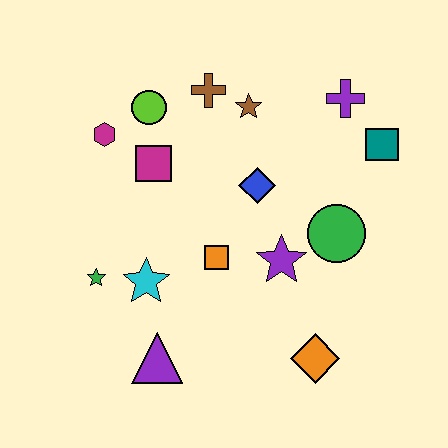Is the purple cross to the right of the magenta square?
Yes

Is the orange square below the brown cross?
Yes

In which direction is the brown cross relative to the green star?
The brown cross is above the green star.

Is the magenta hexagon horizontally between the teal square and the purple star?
No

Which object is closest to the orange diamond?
The purple star is closest to the orange diamond.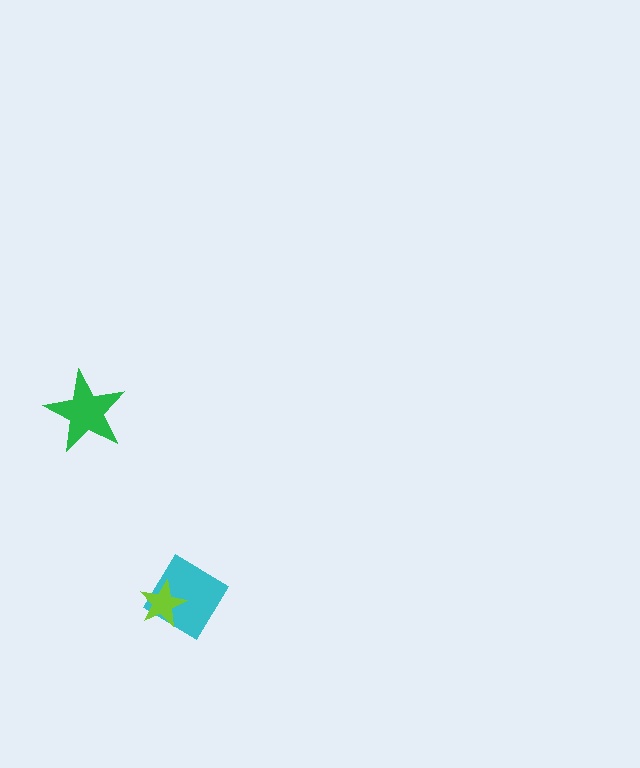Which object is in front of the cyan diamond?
The lime star is in front of the cyan diamond.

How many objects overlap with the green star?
0 objects overlap with the green star.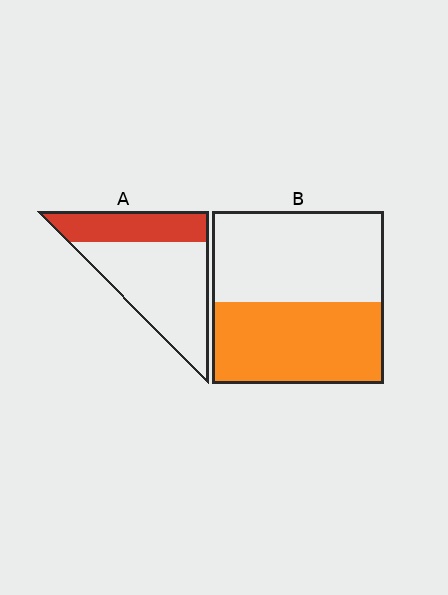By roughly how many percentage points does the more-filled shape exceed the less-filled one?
By roughly 15 percentage points (B over A).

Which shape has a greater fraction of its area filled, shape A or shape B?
Shape B.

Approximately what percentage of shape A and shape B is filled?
A is approximately 35% and B is approximately 45%.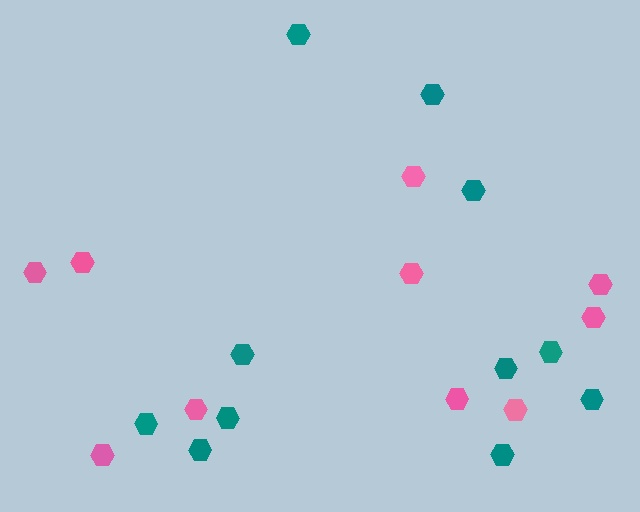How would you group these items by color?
There are 2 groups: one group of teal hexagons (11) and one group of pink hexagons (10).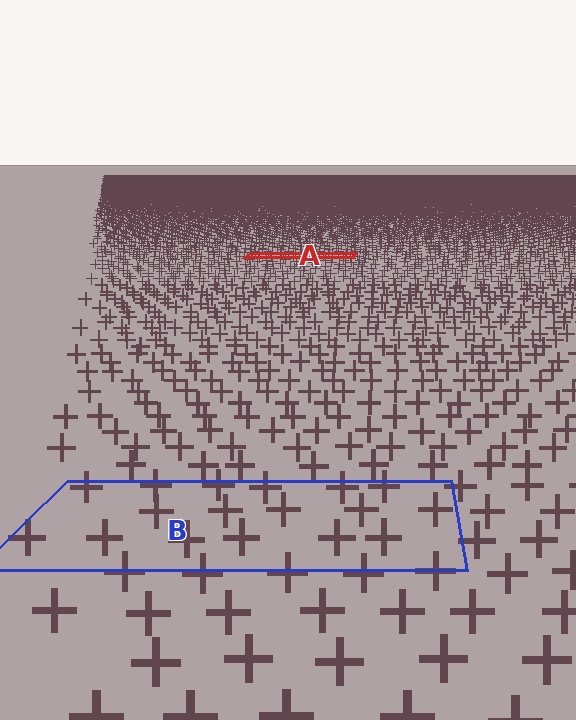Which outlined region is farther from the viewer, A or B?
Region A is farther from the viewer — the texture elements inside it appear smaller and more densely packed.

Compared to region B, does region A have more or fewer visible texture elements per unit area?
Region A has more texture elements per unit area — they are packed more densely because it is farther away.